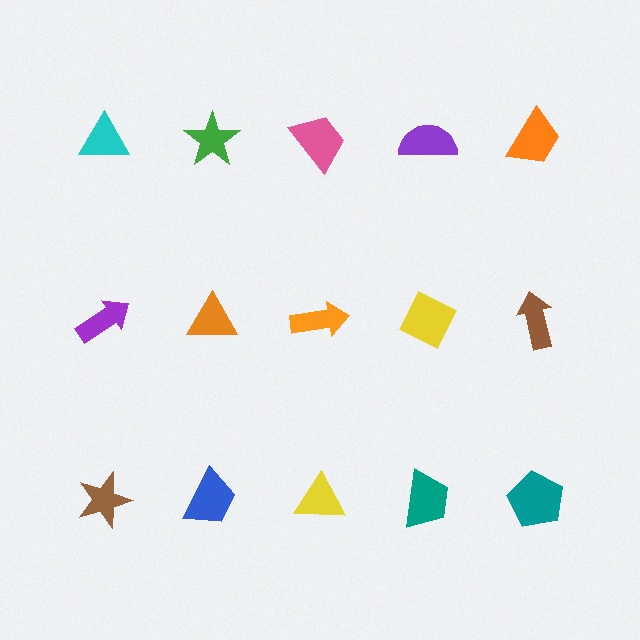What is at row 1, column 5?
An orange trapezoid.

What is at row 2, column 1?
A purple arrow.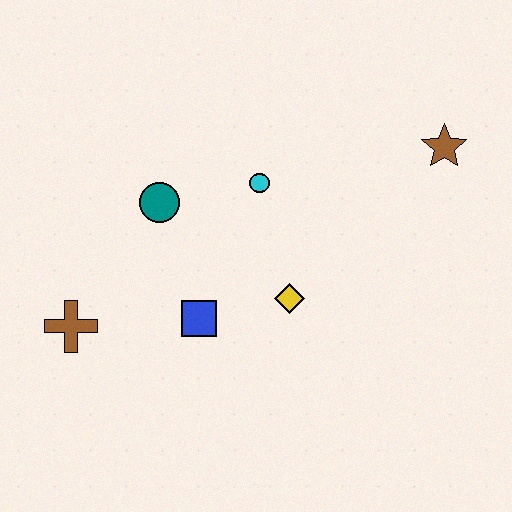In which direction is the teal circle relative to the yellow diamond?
The teal circle is to the left of the yellow diamond.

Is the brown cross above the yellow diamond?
No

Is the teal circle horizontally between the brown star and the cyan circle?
No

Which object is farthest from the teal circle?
The brown star is farthest from the teal circle.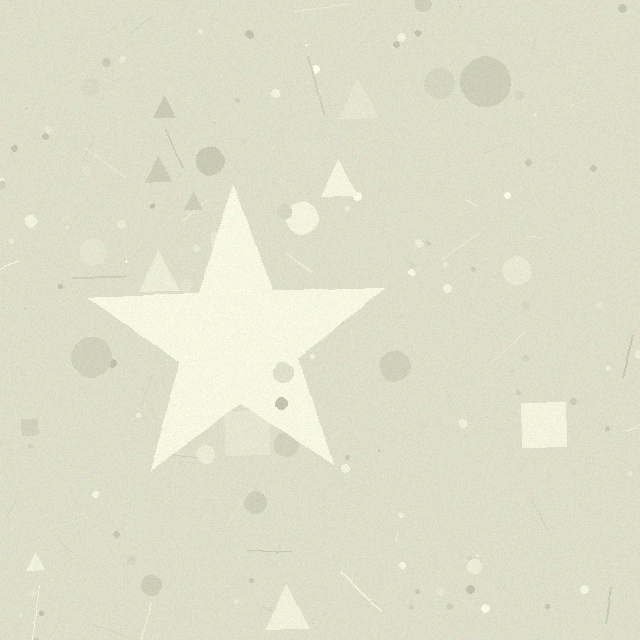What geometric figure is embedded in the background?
A star is embedded in the background.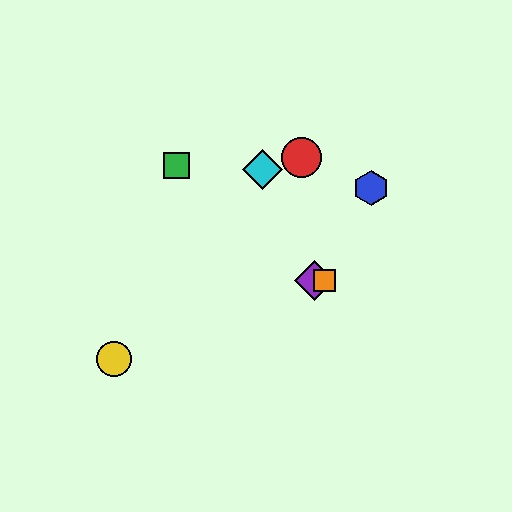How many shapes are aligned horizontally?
2 shapes (the purple diamond, the orange square) are aligned horizontally.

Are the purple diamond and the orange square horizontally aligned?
Yes, both are at y≈280.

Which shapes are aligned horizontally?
The purple diamond, the orange square are aligned horizontally.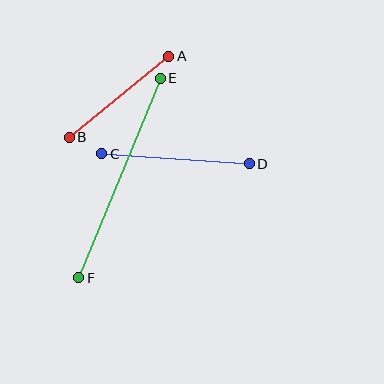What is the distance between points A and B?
The distance is approximately 129 pixels.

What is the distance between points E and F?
The distance is approximately 216 pixels.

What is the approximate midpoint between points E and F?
The midpoint is at approximately (120, 178) pixels.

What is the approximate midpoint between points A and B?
The midpoint is at approximately (119, 97) pixels.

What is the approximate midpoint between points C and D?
The midpoint is at approximately (175, 159) pixels.